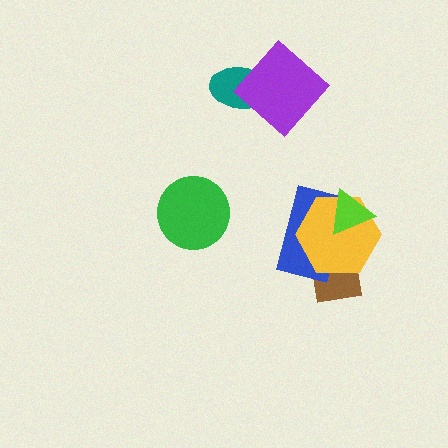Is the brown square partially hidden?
Yes, it is partially covered by another shape.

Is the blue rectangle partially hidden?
Yes, it is partially covered by another shape.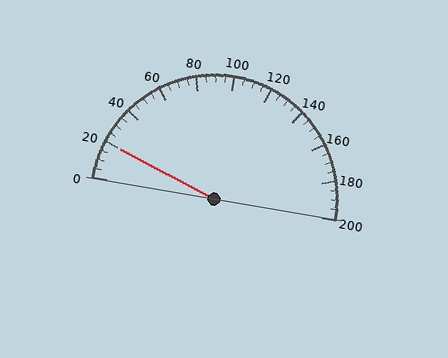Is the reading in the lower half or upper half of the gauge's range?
The reading is in the lower half of the range (0 to 200).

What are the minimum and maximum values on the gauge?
The gauge ranges from 0 to 200.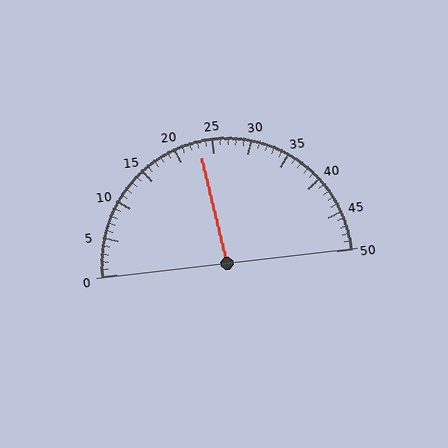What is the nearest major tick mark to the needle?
The nearest major tick mark is 25.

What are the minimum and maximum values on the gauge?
The gauge ranges from 0 to 50.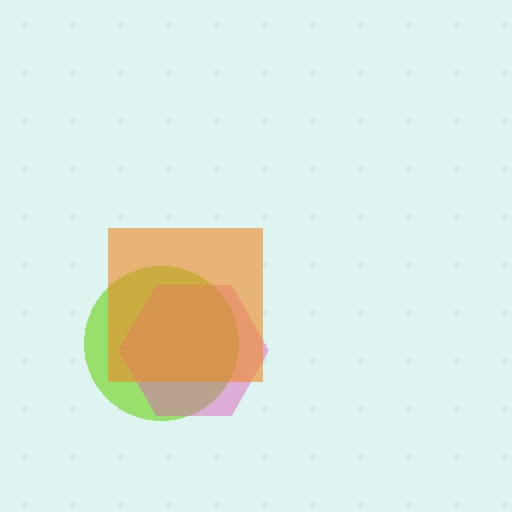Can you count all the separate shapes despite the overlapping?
Yes, there are 3 separate shapes.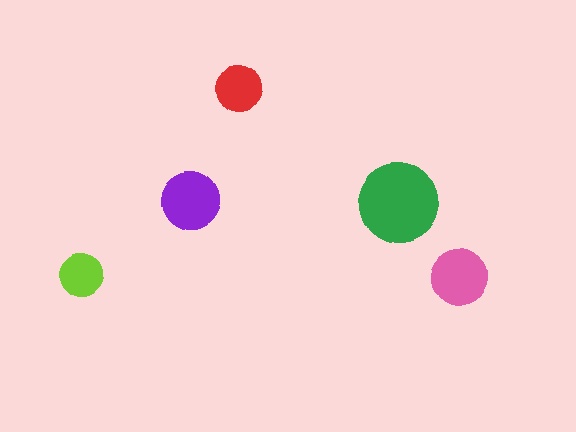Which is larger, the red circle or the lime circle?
The red one.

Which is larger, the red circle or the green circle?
The green one.